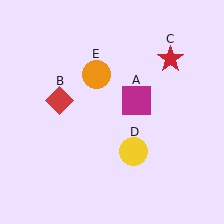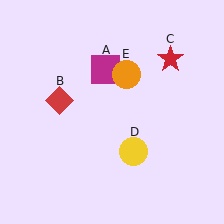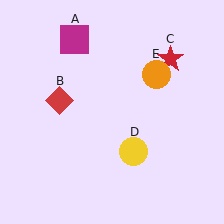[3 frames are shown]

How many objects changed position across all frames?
2 objects changed position: magenta square (object A), orange circle (object E).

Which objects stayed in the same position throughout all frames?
Red diamond (object B) and red star (object C) and yellow circle (object D) remained stationary.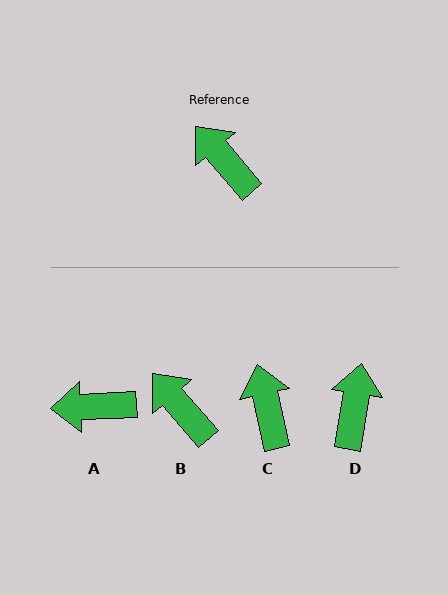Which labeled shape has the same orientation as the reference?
B.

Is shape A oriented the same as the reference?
No, it is off by about 52 degrees.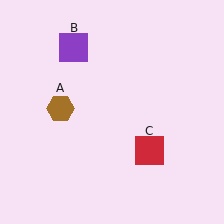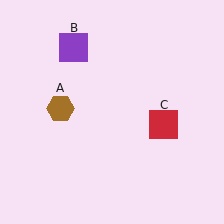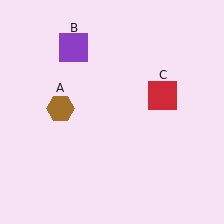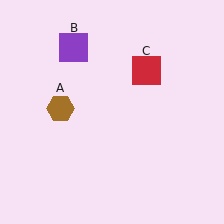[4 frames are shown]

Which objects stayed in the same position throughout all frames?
Brown hexagon (object A) and purple square (object B) remained stationary.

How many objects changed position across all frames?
1 object changed position: red square (object C).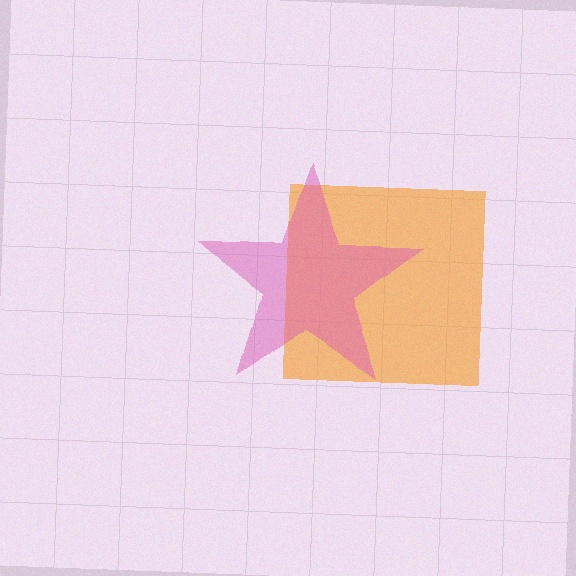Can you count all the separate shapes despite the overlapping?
Yes, there are 2 separate shapes.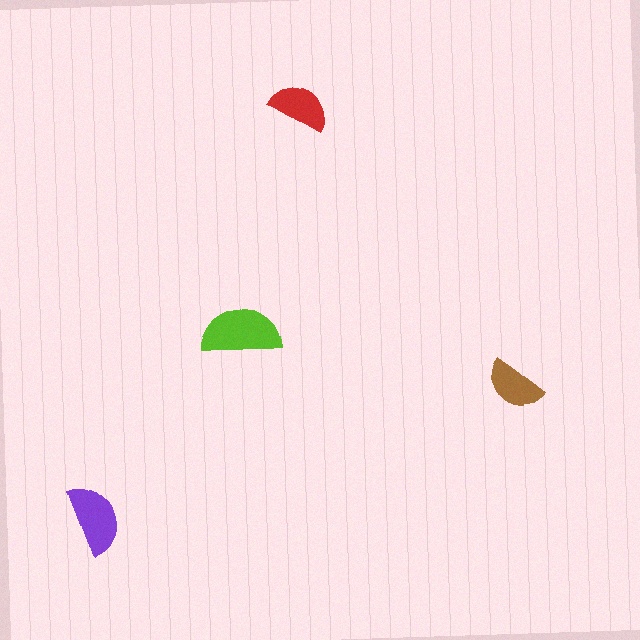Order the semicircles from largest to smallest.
the lime one, the purple one, the red one, the brown one.